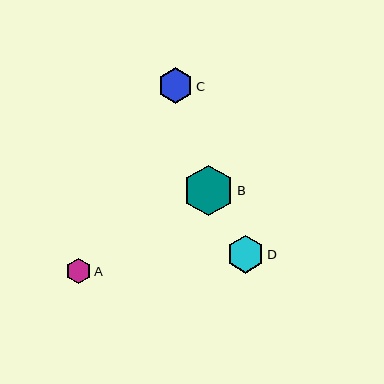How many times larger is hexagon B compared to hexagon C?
Hexagon B is approximately 1.4 times the size of hexagon C.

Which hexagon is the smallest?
Hexagon A is the smallest with a size of approximately 26 pixels.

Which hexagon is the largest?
Hexagon B is the largest with a size of approximately 51 pixels.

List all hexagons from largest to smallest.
From largest to smallest: B, D, C, A.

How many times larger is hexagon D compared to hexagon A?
Hexagon D is approximately 1.5 times the size of hexagon A.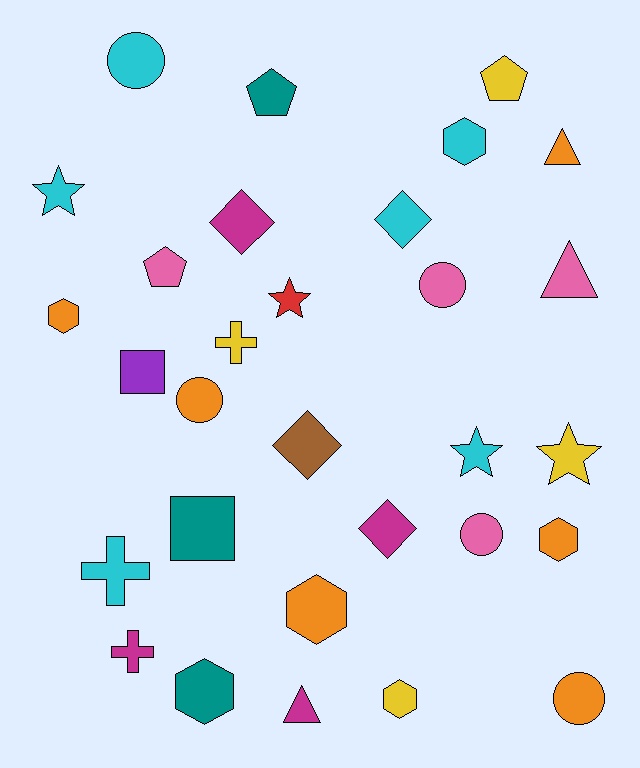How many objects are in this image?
There are 30 objects.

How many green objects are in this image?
There are no green objects.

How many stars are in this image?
There are 4 stars.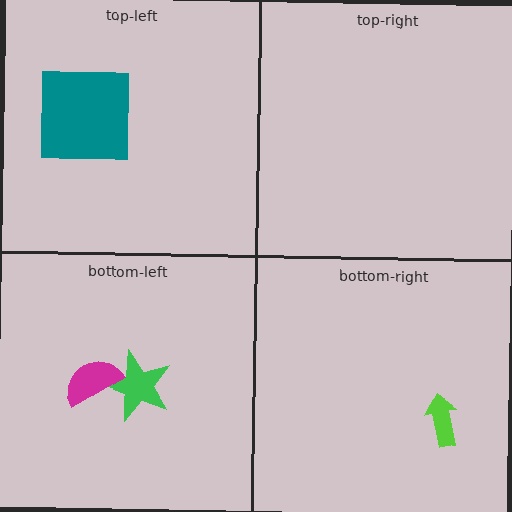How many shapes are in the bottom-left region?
2.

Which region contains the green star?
The bottom-left region.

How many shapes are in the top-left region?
1.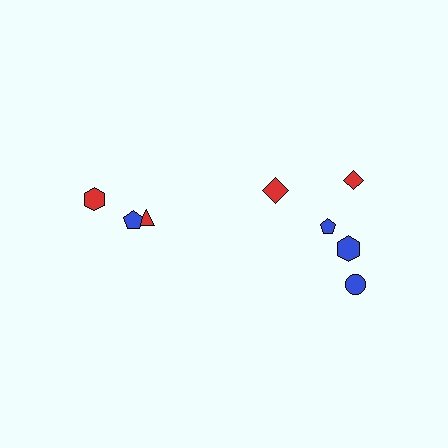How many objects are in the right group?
There are 5 objects.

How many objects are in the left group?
There are 3 objects.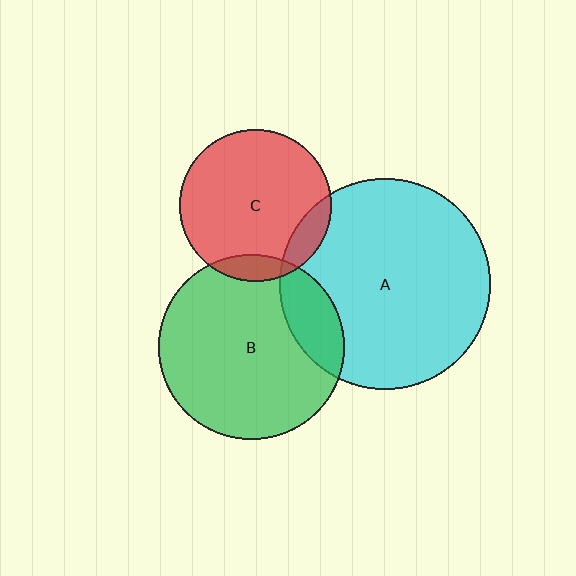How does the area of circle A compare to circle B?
Approximately 1.3 times.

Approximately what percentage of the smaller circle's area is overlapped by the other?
Approximately 10%.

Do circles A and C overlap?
Yes.